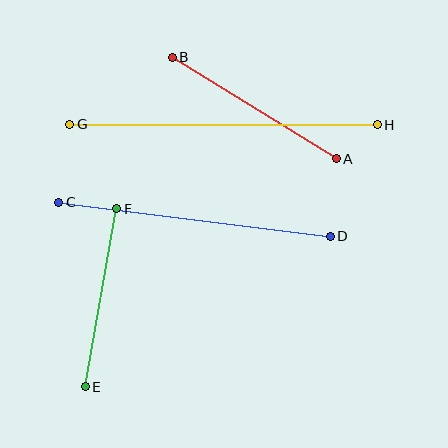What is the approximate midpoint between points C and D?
The midpoint is at approximately (195, 219) pixels.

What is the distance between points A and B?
The distance is approximately 193 pixels.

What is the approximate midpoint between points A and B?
The midpoint is at approximately (254, 108) pixels.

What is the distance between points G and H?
The distance is approximately 307 pixels.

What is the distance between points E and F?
The distance is approximately 181 pixels.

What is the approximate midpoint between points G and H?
The midpoint is at approximately (224, 125) pixels.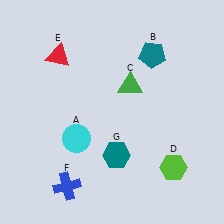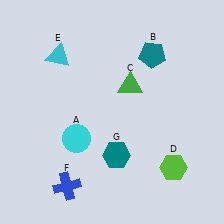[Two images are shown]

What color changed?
The triangle (E) changed from red in Image 1 to cyan in Image 2.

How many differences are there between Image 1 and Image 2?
There is 1 difference between the two images.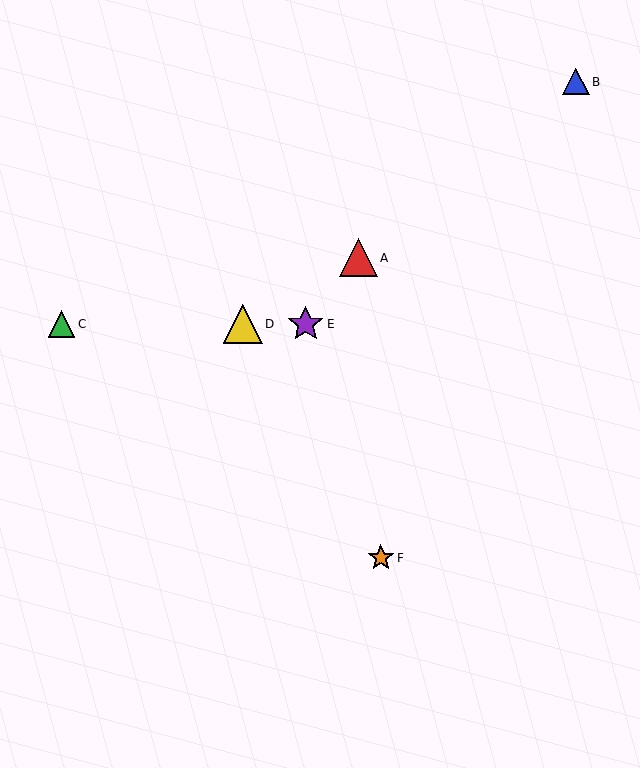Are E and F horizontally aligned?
No, E is at y≈324 and F is at y≈558.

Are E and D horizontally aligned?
Yes, both are at y≈324.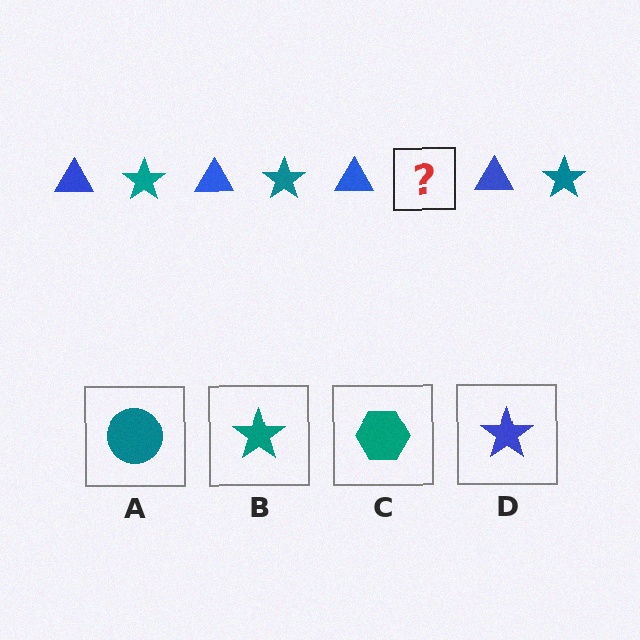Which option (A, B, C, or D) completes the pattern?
B.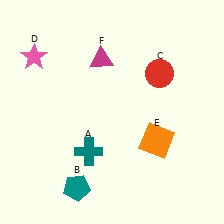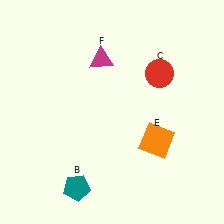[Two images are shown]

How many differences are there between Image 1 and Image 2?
There are 2 differences between the two images.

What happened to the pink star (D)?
The pink star (D) was removed in Image 2. It was in the top-left area of Image 1.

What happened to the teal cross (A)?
The teal cross (A) was removed in Image 2. It was in the bottom-left area of Image 1.